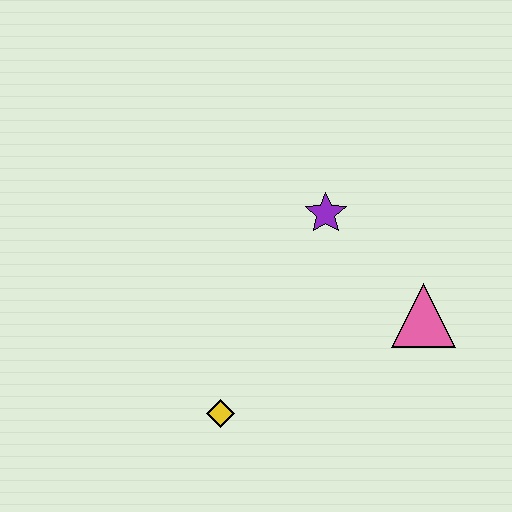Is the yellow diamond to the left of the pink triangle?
Yes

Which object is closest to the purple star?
The pink triangle is closest to the purple star.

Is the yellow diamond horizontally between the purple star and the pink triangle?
No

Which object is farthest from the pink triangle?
The yellow diamond is farthest from the pink triangle.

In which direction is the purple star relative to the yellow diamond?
The purple star is above the yellow diamond.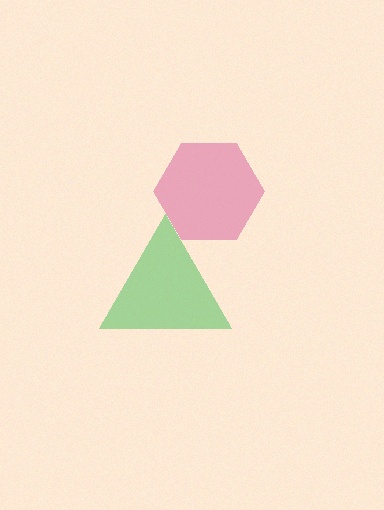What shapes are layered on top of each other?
The layered shapes are: a pink hexagon, a green triangle.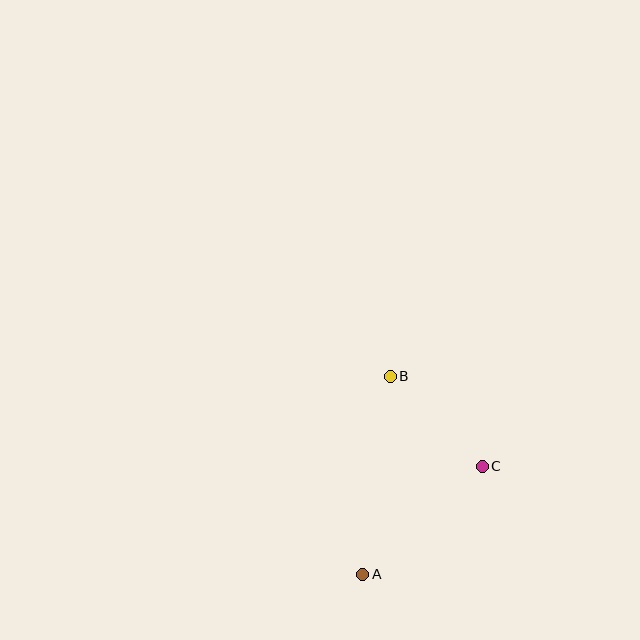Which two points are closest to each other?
Points B and C are closest to each other.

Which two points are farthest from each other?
Points A and B are farthest from each other.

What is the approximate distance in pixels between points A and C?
The distance between A and C is approximately 161 pixels.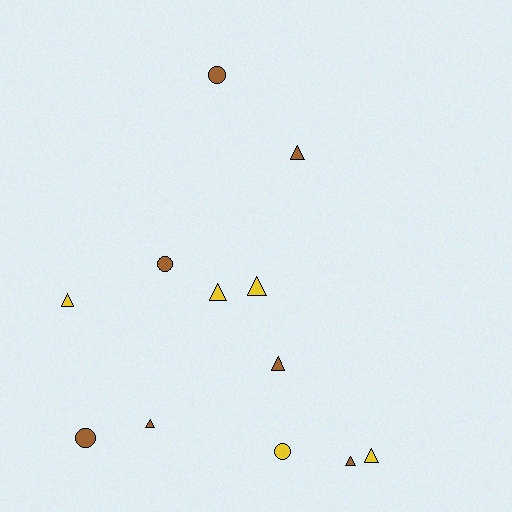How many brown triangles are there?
There are 4 brown triangles.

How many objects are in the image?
There are 12 objects.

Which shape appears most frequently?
Triangle, with 8 objects.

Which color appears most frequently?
Brown, with 7 objects.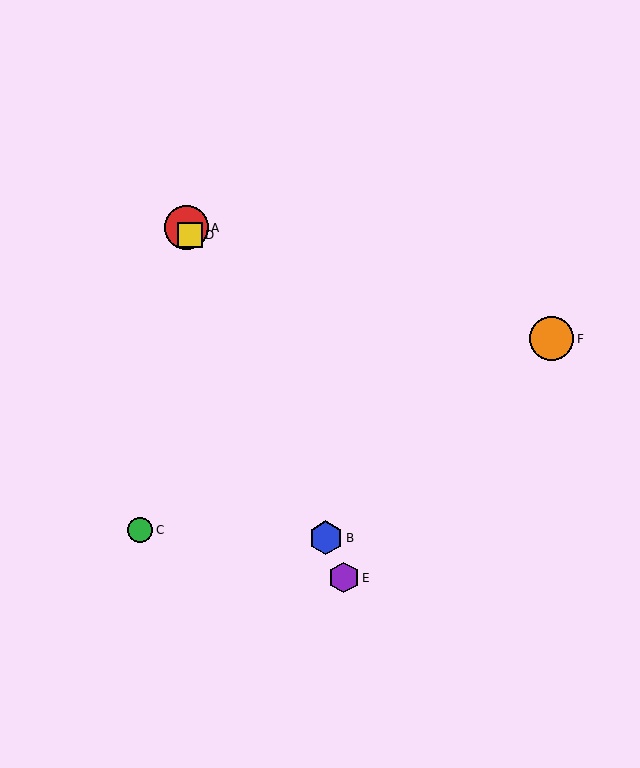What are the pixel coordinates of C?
Object C is at (140, 530).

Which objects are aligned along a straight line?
Objects A, B, D, E are aligned along a straight line.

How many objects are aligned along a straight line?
4 objects (A, B, D, E) are aligned along a straight line.